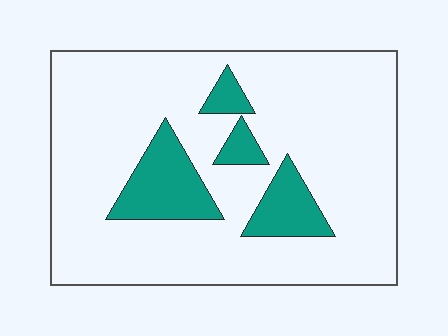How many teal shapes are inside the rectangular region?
4.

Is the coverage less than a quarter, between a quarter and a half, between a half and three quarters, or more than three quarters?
Less than a quarter.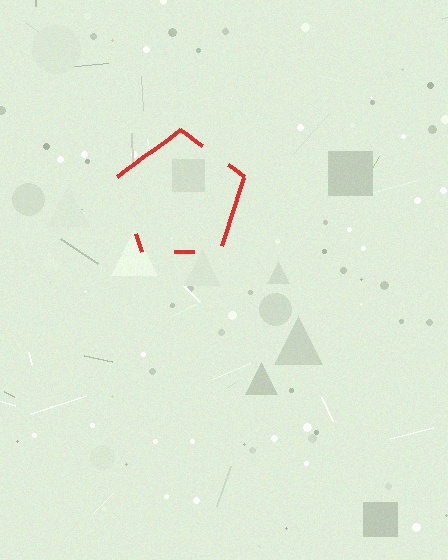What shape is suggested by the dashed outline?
The dashed outline suggests a pentagon.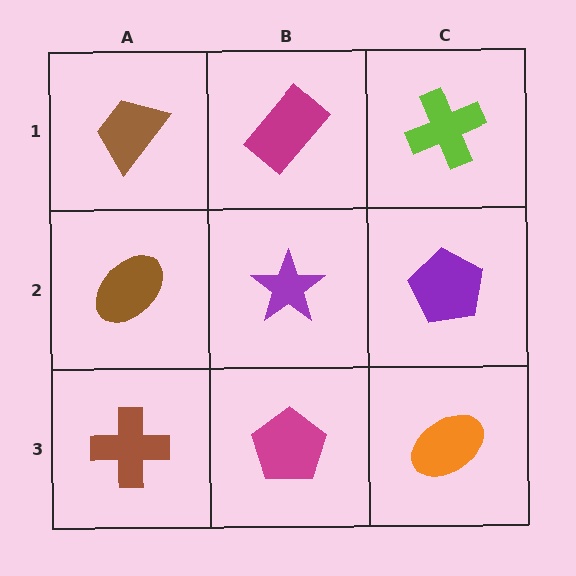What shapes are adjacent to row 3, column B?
A purple star (row 2, column B), a brown cross (row 3, column A), an orange ellipse (row 3, column C).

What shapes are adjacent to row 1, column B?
A purple star (row 2, column B), a brown trapezoid (row 1, column A), a lime cross (row 1, column C).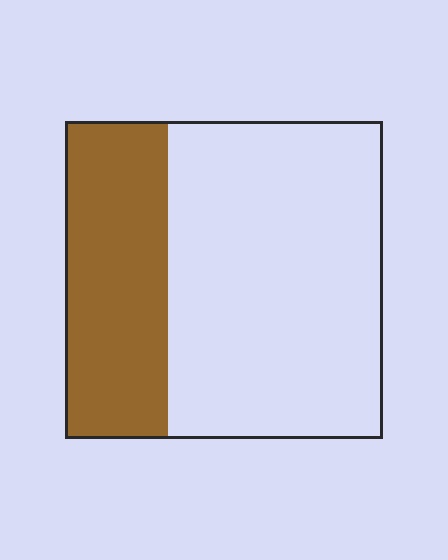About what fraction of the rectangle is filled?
About one third (1/3).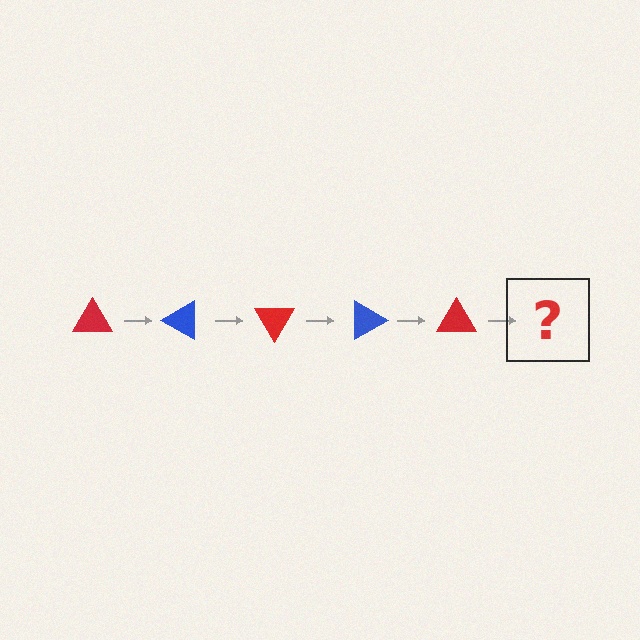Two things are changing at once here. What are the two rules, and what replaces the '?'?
The two rules are that it rotates 30 degrees each step and the color cycles through red and blue. The '?' should be a blue triangle, rotated 150 degrees from the start.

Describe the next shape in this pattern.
It should be a blue triangle, rotated 150 degrees from the start.